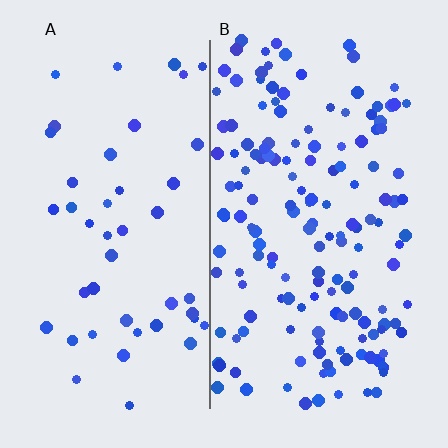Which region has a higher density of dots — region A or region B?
B (the right).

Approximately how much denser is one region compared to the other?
Approximately 3.3× — region B over region A.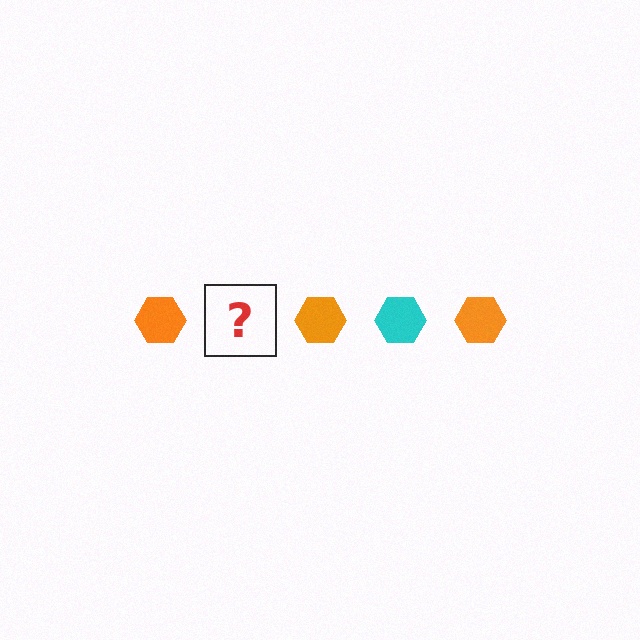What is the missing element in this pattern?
The missing element is a cyan hexagon.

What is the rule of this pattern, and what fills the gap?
The rule is that the pattern cycles through orange, cyan hexagons. The gap should be filled with a cyan hexagon.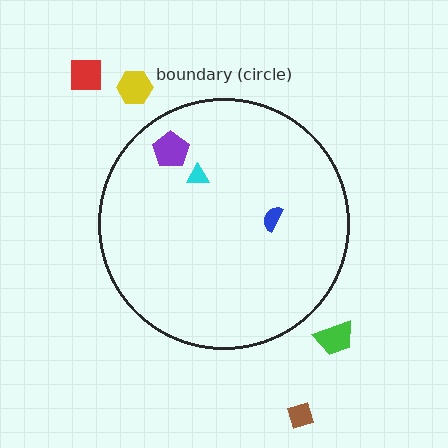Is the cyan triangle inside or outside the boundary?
Inside.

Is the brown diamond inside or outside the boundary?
Outside.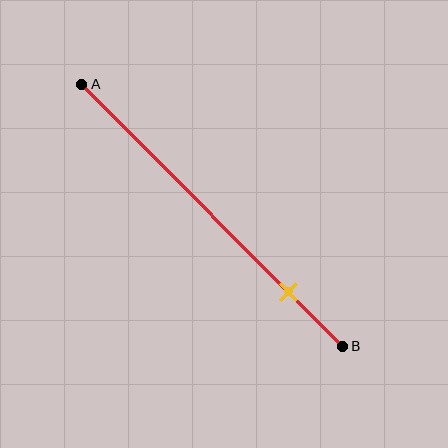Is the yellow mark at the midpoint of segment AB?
No, the mark is at about 80% from A, not at the 50% midpoint.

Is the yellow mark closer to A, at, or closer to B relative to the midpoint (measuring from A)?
The yellow mark is closer to point B than the midpoint of segment AB.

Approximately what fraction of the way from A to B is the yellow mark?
The yellow mark is approximately 80% of the way from A to B.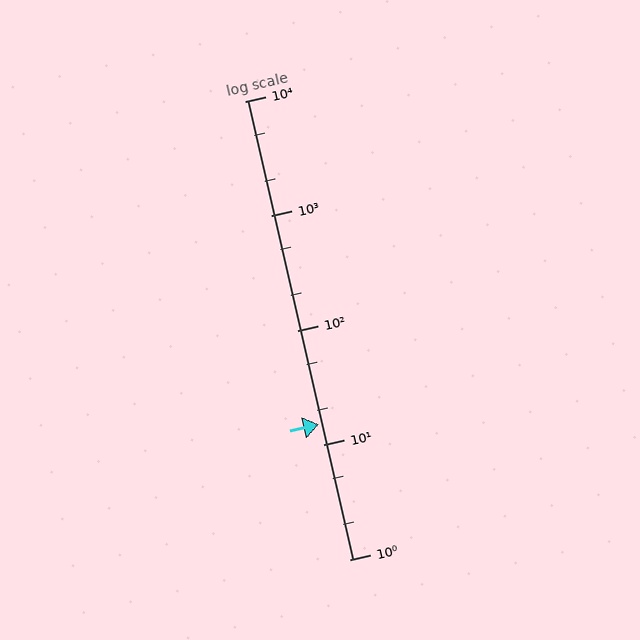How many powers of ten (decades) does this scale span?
The scale spans 4 decades, from 1 to 10000.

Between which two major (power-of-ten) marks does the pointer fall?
The pointer is between 10 and 100.